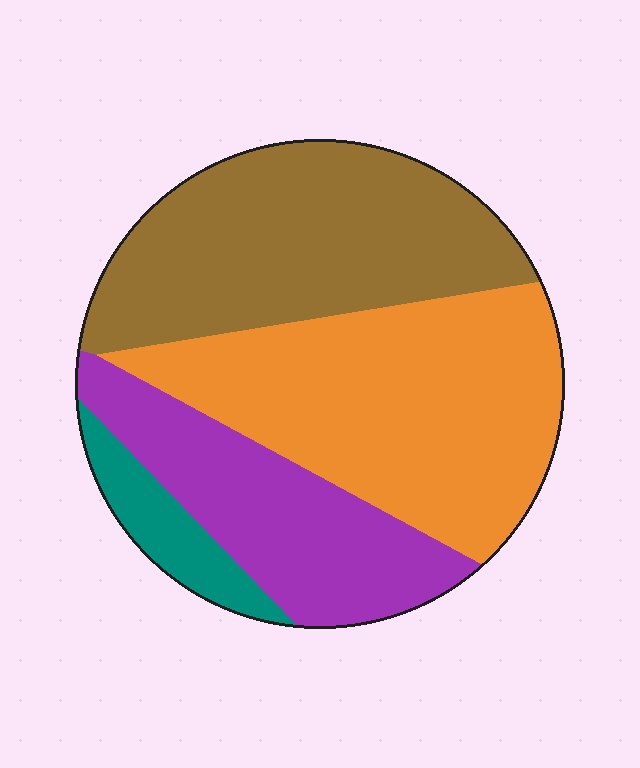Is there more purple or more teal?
Purple.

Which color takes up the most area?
Orange, at roughly 40%.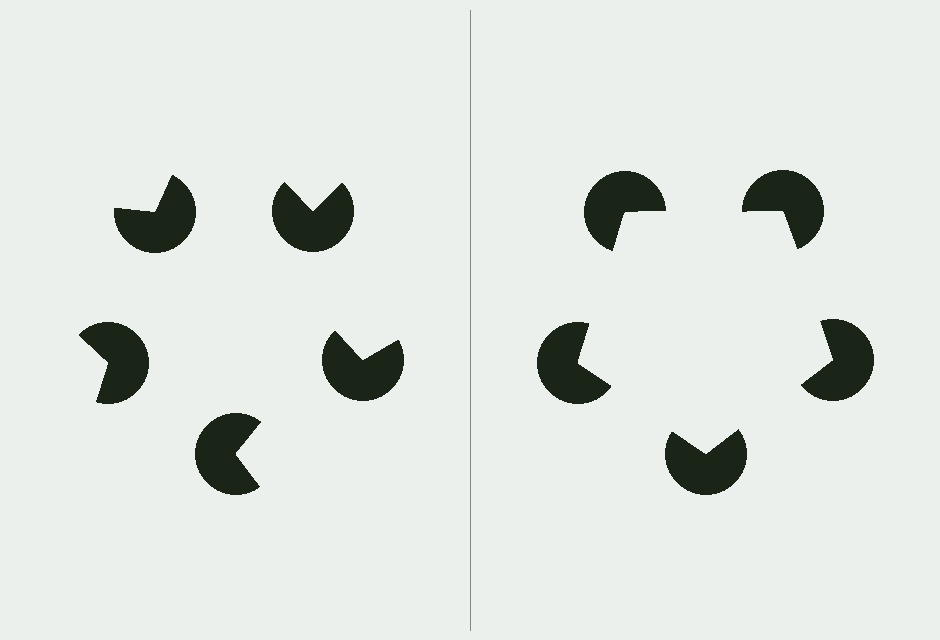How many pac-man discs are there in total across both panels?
10 — 5 on each side.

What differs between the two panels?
The pac-man discs are positioned identically on both sides; only the wedge orientations differ. On the right they align to a pentagon; on the left they are misaligned.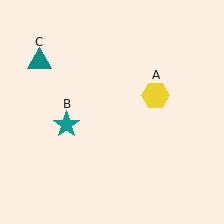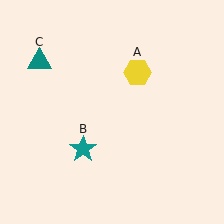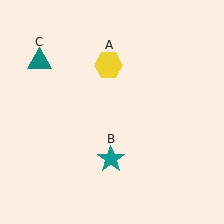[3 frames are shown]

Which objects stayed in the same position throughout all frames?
Teal triangle (object C) remained stationary.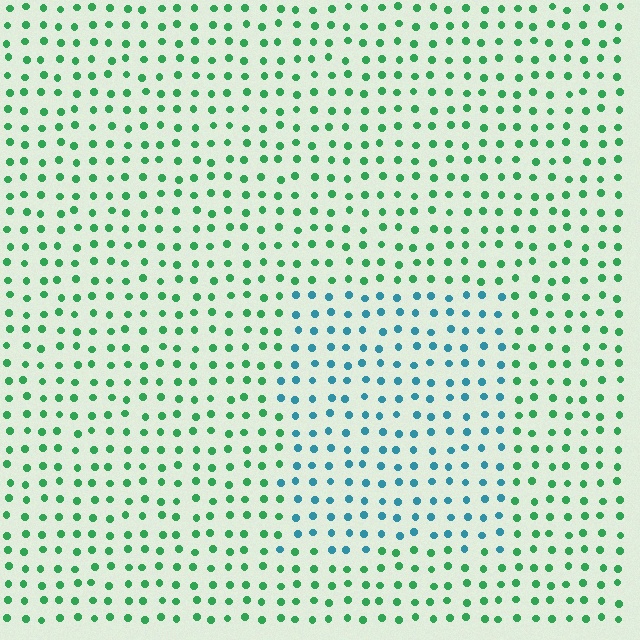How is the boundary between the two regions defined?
The boundary is defined purely by a slight shift in hue (about 52 degrees). Spacing, size, and orientation are identical on both sides.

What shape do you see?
I see a rectangle.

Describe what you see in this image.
The image is filled with small green elements in a uniform arrangement. A rectangle-shaped region is visible where the elements are tinted to a slightly different hue, forming a subtle color boundary.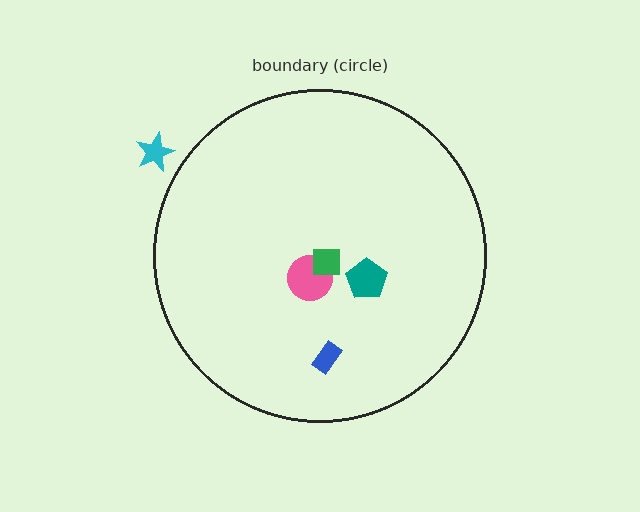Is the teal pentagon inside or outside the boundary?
Inside.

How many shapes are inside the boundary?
4 inside, 1 outside.